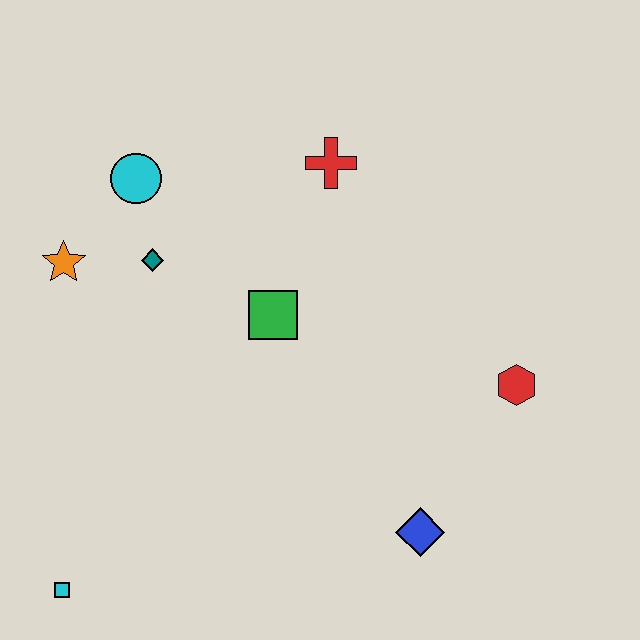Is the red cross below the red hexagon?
No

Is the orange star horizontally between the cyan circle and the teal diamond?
No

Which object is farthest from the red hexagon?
The cyan square is farthest from the red hexagon.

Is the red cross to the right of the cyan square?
Yes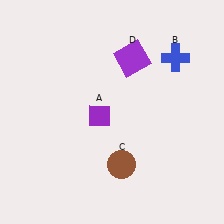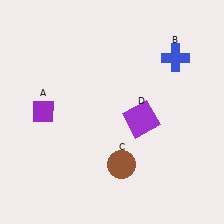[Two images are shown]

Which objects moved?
The objects that moved are: the purple diamond (A), the purple square (D).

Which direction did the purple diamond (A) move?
The purple diamond (A) moved left.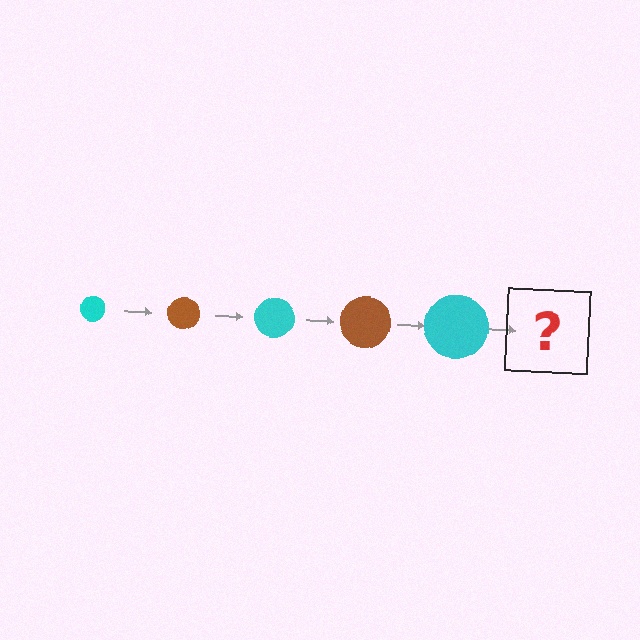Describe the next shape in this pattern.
It should be a brown circle, larger than the previous one.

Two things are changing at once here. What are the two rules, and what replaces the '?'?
The two rules are that the circle grows larger each step and the color cycles through cyan and brown. The '?' should be a brown circle, larger than the previous one.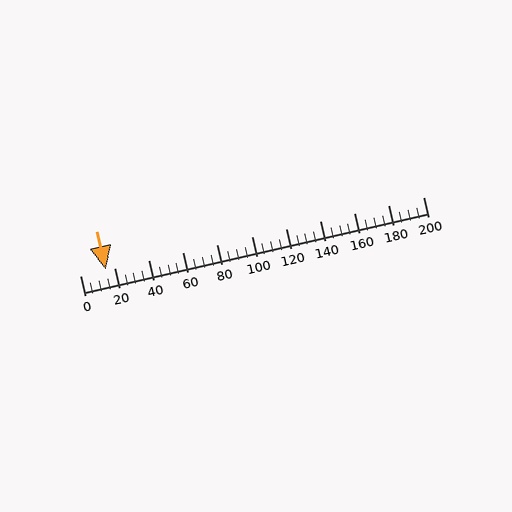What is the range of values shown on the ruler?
The ruler shows values from 0 to 200.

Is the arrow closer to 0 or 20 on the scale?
The arrow is closer to 20.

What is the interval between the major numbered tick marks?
The major tick marks are spaced 20 units apart.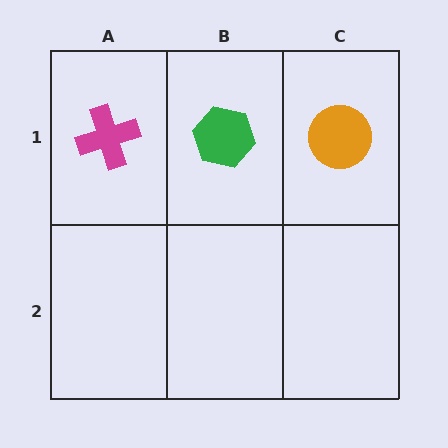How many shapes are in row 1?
3 shapes.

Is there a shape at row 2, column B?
No, that cell is empty.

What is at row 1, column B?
A green hexagon.